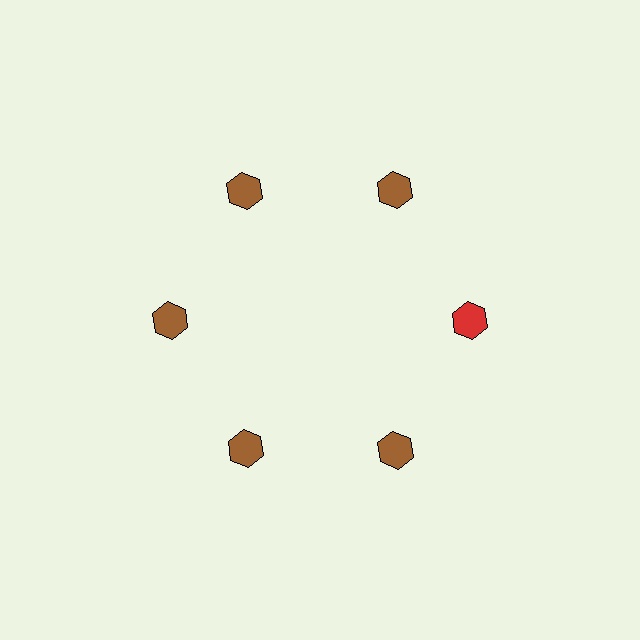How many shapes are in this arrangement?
There are 6 shapes arranged in a ring pattern.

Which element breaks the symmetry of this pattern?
The red hexagon at roughly the 3 o'clock position breaks the symmetry. All other shapes are brown hexagons.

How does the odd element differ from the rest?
It has a different color: red instead of brown.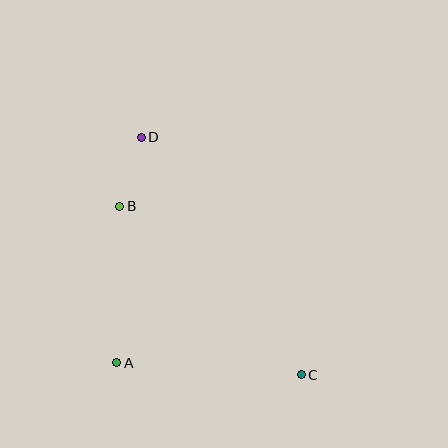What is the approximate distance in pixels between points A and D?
The distance between A and D is approximately 227 pixels.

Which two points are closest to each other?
Points B and D are closest to each other.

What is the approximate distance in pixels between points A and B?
The distance between A and B is approximately 157 pixels.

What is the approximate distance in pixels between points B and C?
The distance between B and C is approximately 248 pixels.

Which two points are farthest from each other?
Points C and D are farthest from each other.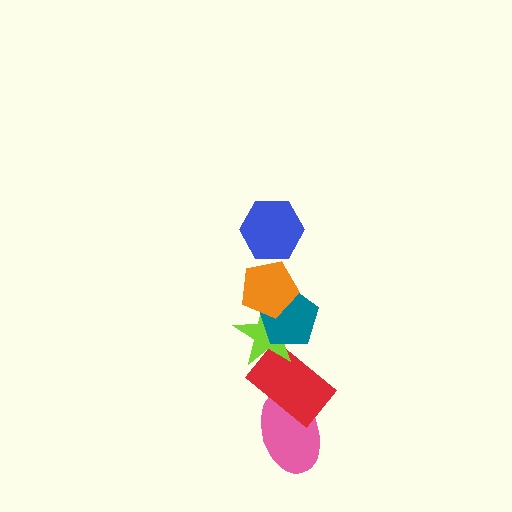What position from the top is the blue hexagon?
The blue hexagon is 1st from the top.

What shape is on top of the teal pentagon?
The orange pentagon is on top of the teal pentagon.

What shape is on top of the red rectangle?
The lime star is on top of the red rectangle.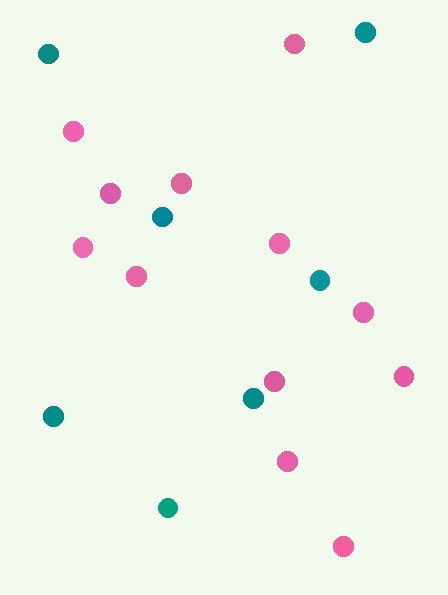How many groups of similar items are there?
There are 2 groups: one group of pink circles (12) and one group of teal circles (7).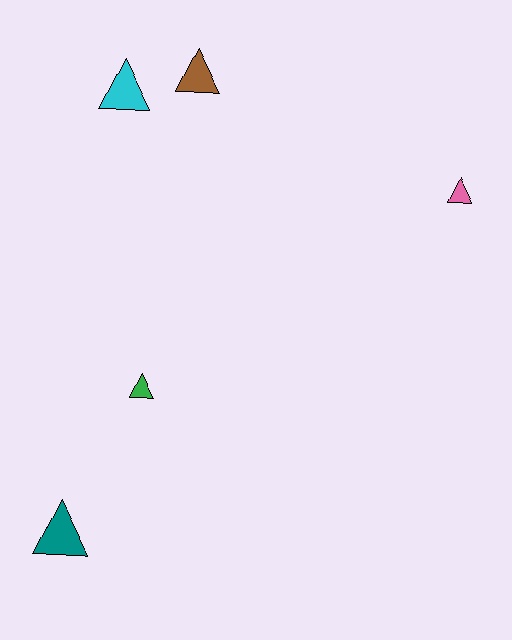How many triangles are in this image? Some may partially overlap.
There are 5 triangles.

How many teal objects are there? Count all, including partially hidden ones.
There is 1 teal object.